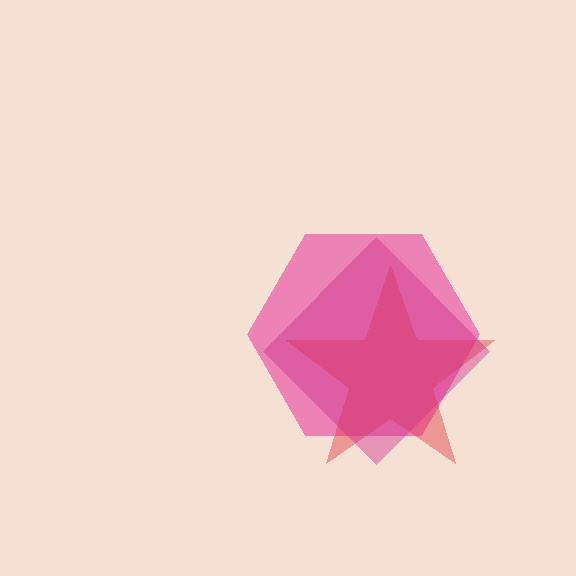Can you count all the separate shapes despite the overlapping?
Yes, there are 3 separate shapes.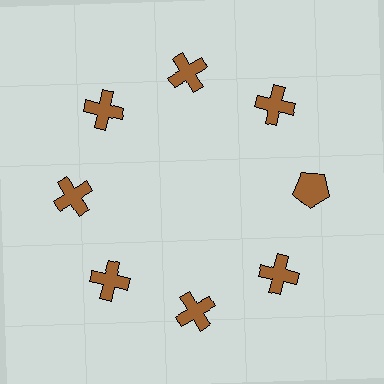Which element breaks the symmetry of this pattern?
The brown pentagon at roughly the 3 o'clock position breaks the symmetry. All other shapes are brown crosses.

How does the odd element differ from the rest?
It has a different shape: pentagon instead of cross.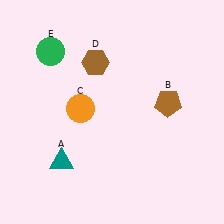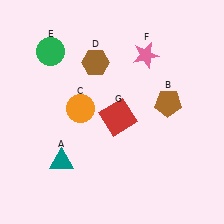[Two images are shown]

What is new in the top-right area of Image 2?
A pink star (F) was added in the top-right area of Image 2.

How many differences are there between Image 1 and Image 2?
There are 2 differences between the two images.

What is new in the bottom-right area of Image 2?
A red square (G) was added in the bottom-right area of Image 2.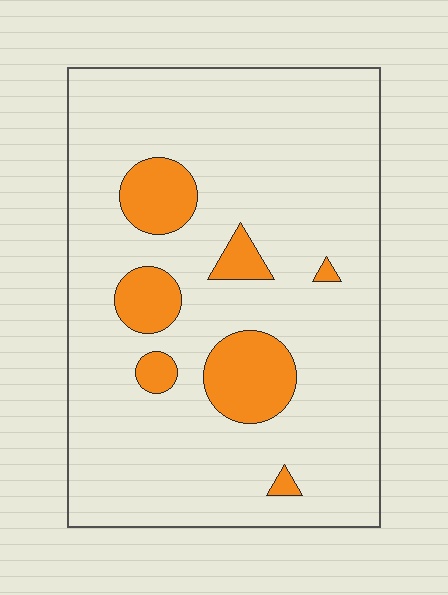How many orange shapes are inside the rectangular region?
7.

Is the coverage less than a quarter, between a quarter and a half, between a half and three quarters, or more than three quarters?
Less than a quarter.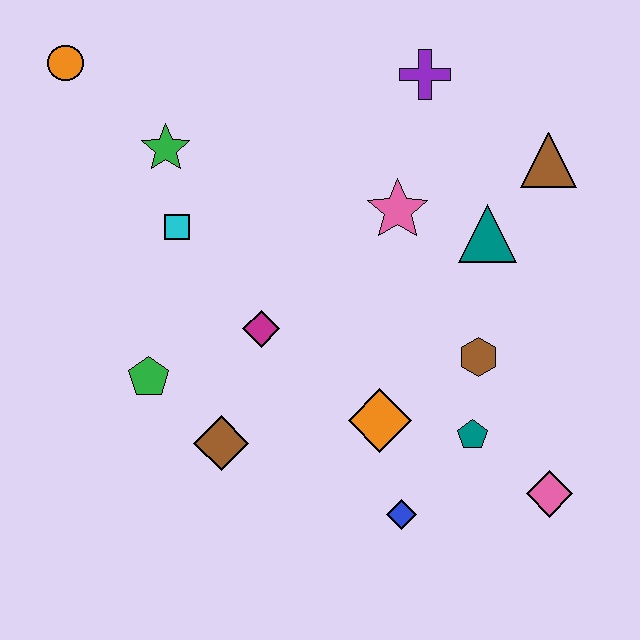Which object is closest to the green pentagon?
The brown diamond is closest to the green pentagon.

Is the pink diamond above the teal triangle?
No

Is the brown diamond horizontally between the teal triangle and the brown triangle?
No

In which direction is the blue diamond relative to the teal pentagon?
The blue diamond is below the teal pentagon.